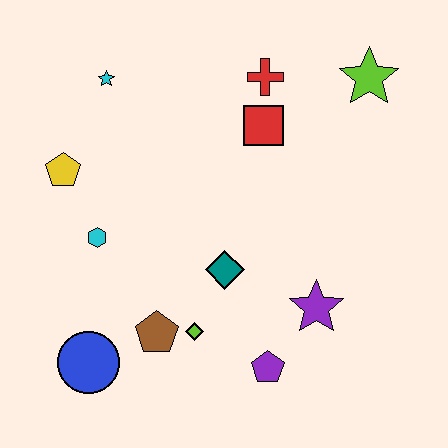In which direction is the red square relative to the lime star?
The red square is to the left of the lime star.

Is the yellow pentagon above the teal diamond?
Yes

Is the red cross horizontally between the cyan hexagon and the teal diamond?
No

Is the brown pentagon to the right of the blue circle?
Yes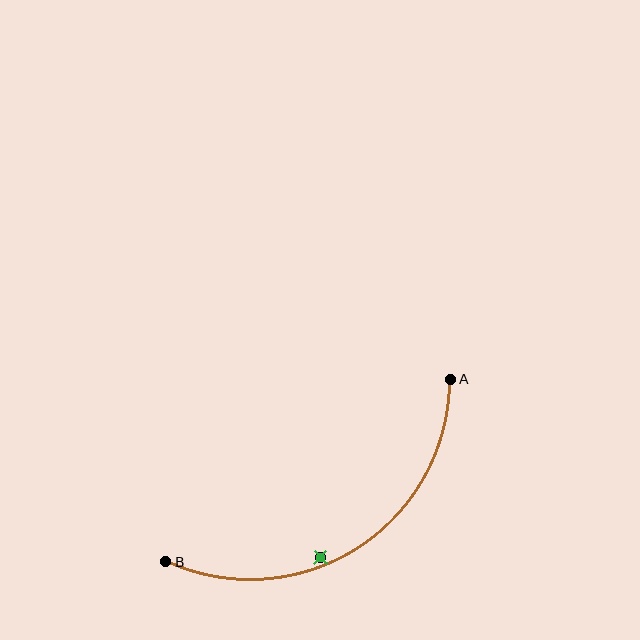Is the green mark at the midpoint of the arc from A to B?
No — the green mark does not lie on the arc at all. It sits slightly inside the curve.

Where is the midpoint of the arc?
The arc midpoint is the point on the curve farthest from the straight line joining A and B. It sits below that line.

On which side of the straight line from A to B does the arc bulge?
The arc bulges below the straight line connecting A and B.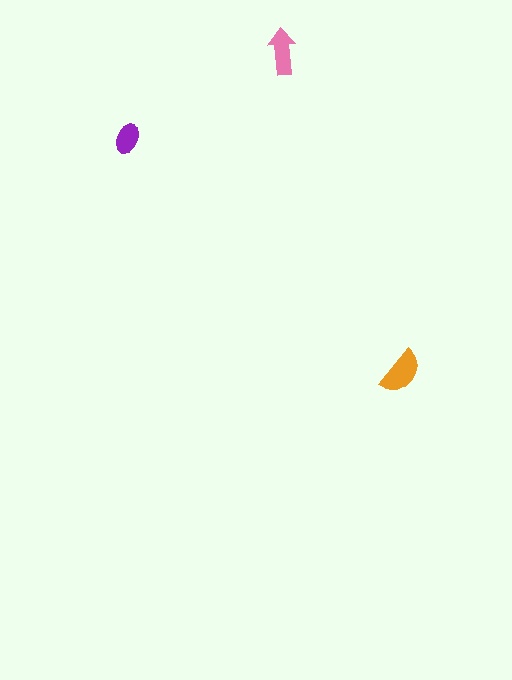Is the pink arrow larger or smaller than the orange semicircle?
Smaller.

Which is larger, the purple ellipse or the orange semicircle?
The orange semicircle.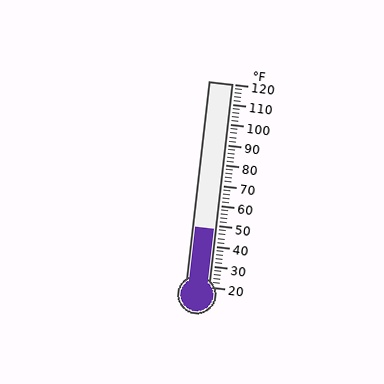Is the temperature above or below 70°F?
The temperature is below 70°F.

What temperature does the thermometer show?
The thermometer shows approximately 48°F.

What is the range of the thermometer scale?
The thermometer scale ranges from 20°F to 120°F.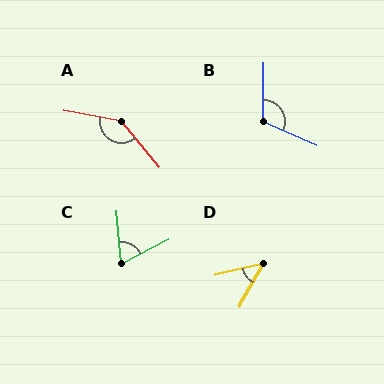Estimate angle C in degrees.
Approximately 68 degrees.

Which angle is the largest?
A, at approximately 140 degrees.